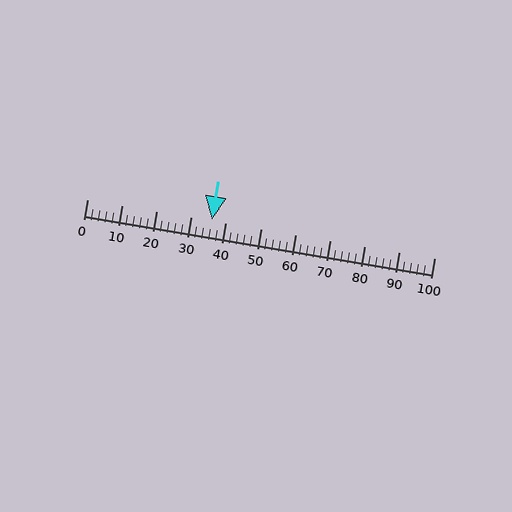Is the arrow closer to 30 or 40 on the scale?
The arrow is closer to 40.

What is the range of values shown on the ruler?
The ruler shows values from 0 to 100.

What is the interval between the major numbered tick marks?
The major tick marks are spaced 10 units apart.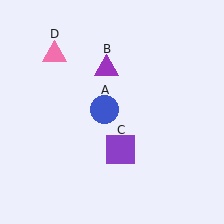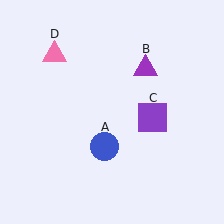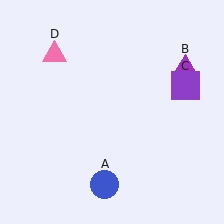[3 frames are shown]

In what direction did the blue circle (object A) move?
The blue circle (object A) moved down.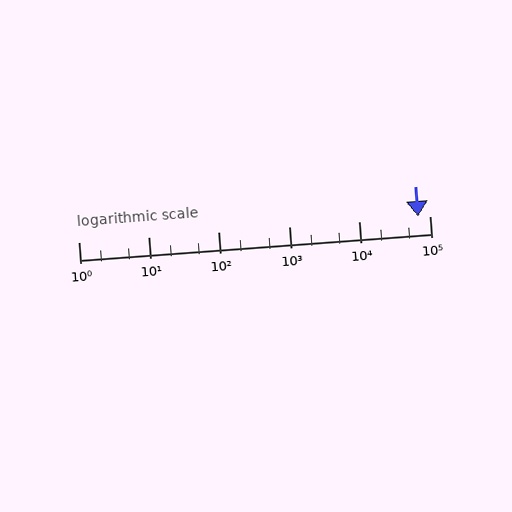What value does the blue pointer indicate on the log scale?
The pointer indicates approximately 68000.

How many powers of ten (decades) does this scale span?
The scale spans 5 decades, from 1 to 100000.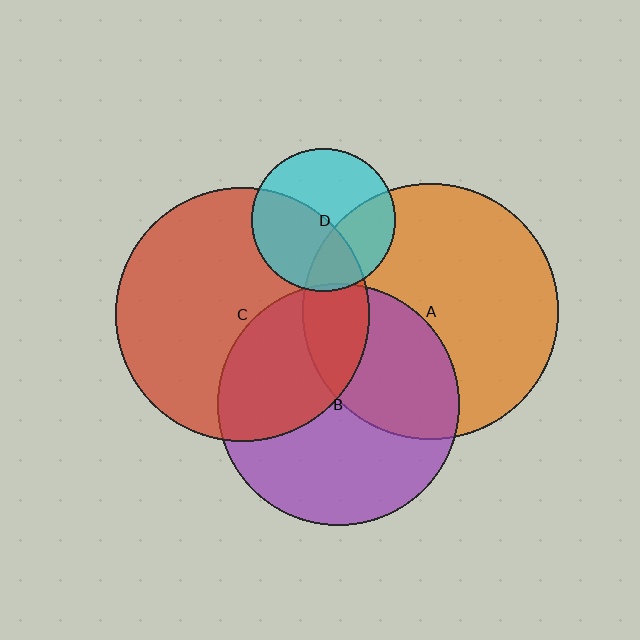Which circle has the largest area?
Circle A (orange).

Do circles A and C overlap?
Yes.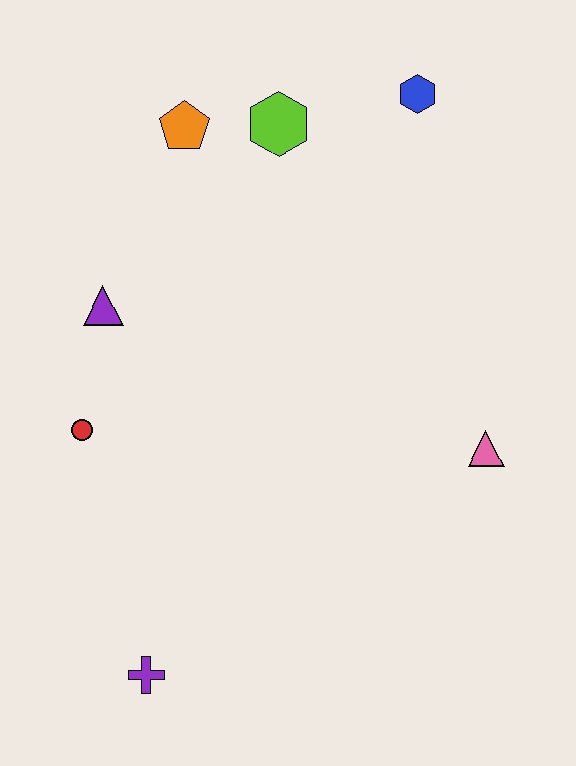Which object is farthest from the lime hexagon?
The purple cross is farthest from the lime hexagon.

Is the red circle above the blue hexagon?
No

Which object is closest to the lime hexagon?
The orange pentagon is closest to the lime hexagon.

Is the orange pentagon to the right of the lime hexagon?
No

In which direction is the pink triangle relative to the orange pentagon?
The pink triangle is below the orange pentagon.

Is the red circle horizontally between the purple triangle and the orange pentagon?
No